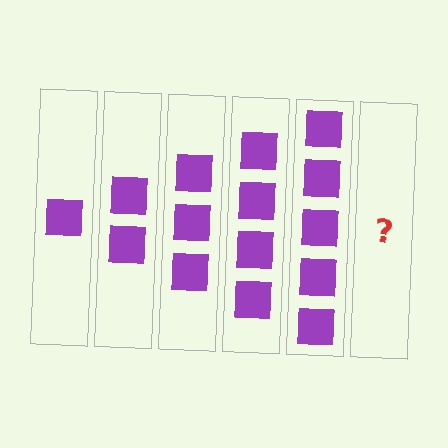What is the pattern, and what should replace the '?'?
The pattern is that each step adds one more square. The '?' should be 6 squares.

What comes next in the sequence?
The next element should be 6 squares.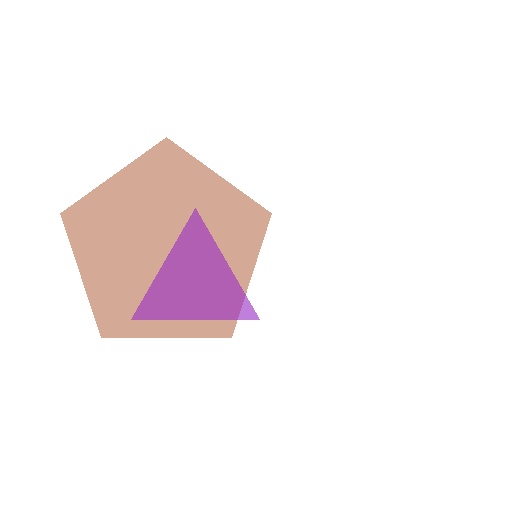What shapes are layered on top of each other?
The layered shapes are: a brown pentagon, a purple triangle.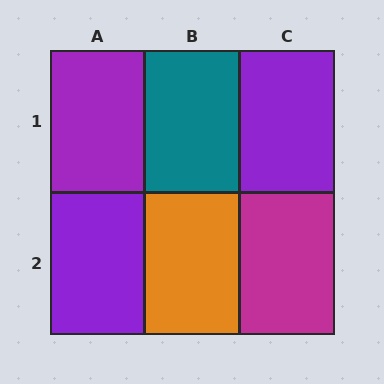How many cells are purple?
3 cells are purple.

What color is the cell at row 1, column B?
Teal.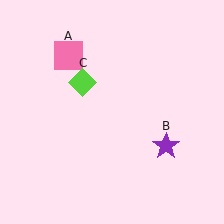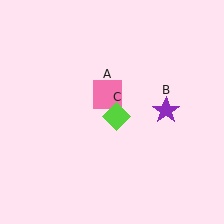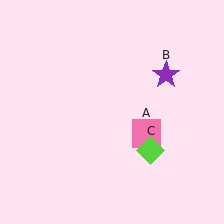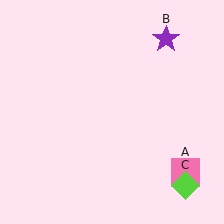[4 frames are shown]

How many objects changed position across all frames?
3 objects changed position: pink square (object A), purple star (object B), lime diamond (object C).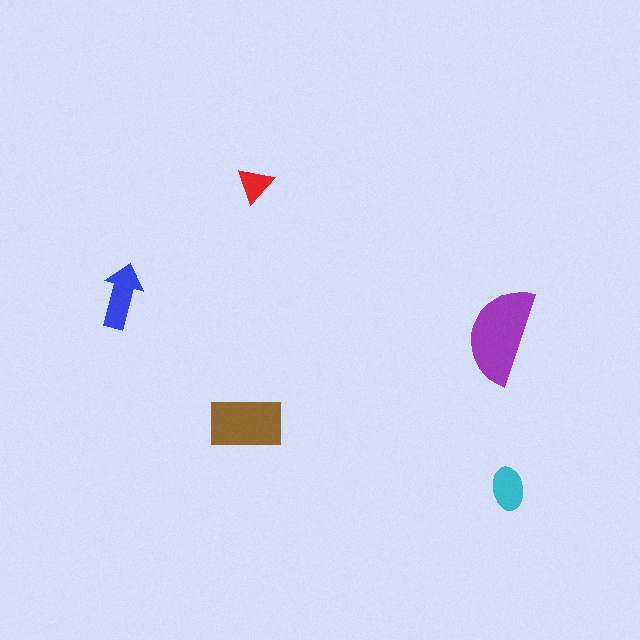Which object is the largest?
The purple semicircle.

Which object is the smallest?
The red triangle.